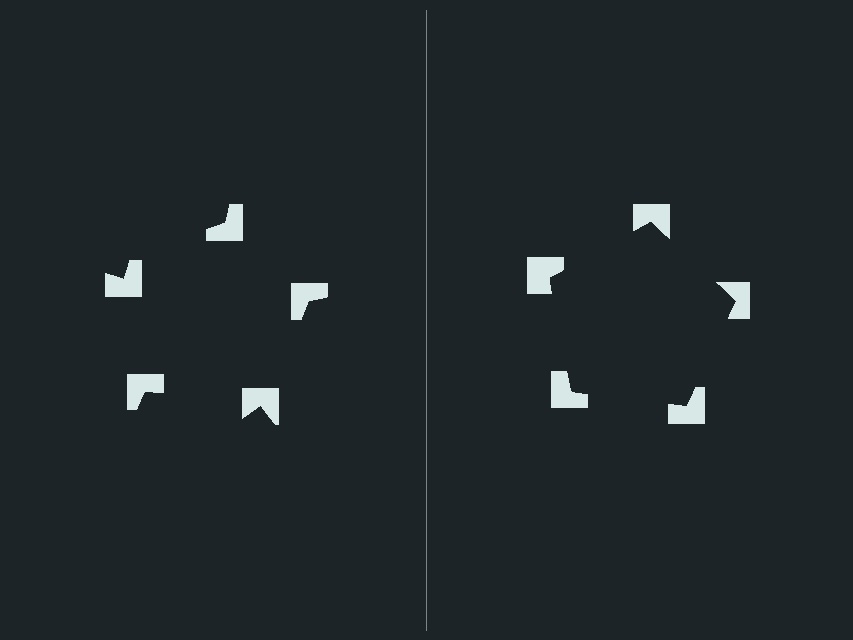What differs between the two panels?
The notched squares are positioned identically on both sides; only the wedge orientations differ. On the right they align to a pentagon; on the left they are misaligned.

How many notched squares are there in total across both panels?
10 — 5 on each side.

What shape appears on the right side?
An illusory pentagon.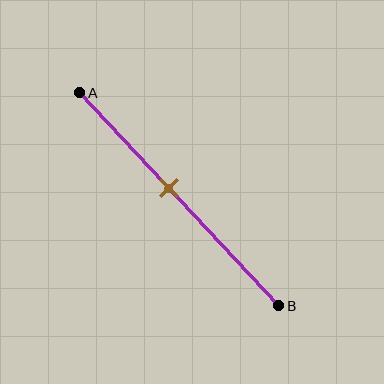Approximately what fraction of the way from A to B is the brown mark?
The brown mark is approximately 45% of the way from A to B.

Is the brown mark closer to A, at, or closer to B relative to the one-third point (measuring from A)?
The brown mark is closer to point B than the one-third point of segment AB.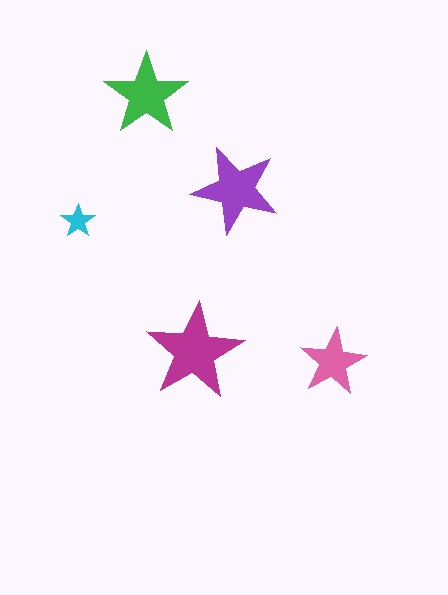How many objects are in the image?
There are 5 objects in the image.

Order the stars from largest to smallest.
the magenta one, the purple one, the green one, the pink one, the cyan one.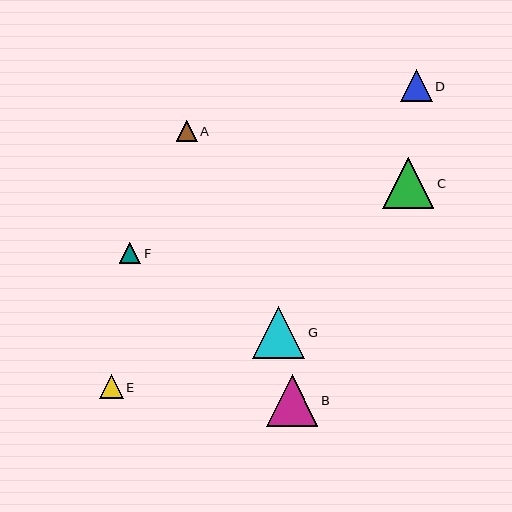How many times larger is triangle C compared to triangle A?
Triangle C is approximately 2.4 times the size of triangle A.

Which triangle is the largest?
Triangle G is the largest with a size of approximately 52 pixels.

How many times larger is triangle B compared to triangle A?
Triangle B is approximately 2.4 times the size of triangle A.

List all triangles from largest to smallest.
From largest to smallest: G, B, C, D, E, F, A.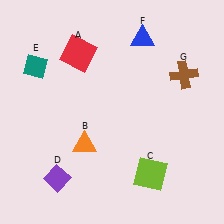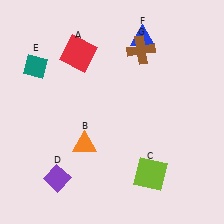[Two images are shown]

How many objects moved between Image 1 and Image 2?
1 object moved between the two images.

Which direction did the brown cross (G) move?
The brown cross (G) moved left.